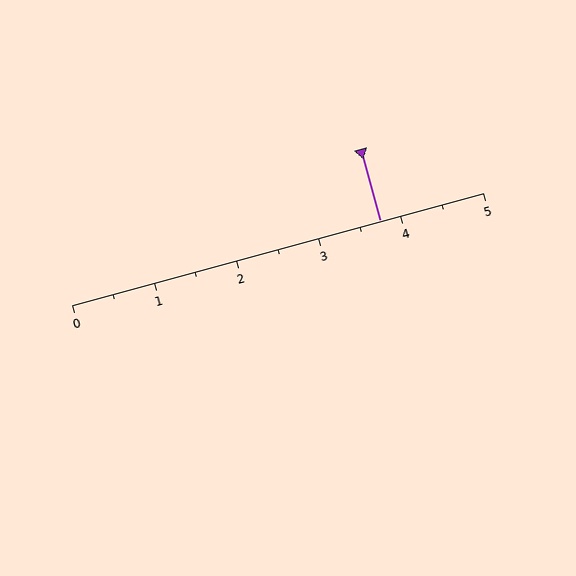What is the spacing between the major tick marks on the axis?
The major ticks are spaced 1 apart.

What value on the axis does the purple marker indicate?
The marker indicates approximately 3.8.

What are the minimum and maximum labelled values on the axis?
The axis runs from 0 to 5.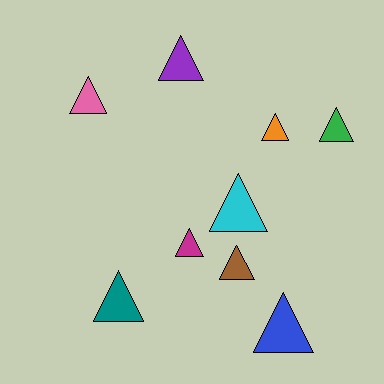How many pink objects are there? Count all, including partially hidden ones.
There is 1 pink object.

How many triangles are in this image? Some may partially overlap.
There are 9 triangles.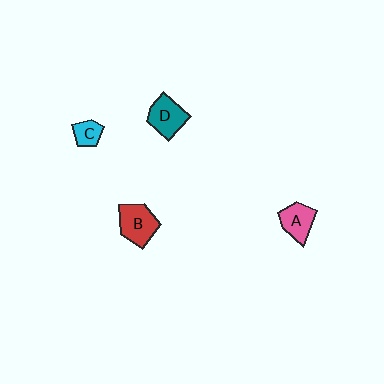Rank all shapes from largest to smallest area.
From largest to smallest: B (red), D (teal), A (pink), C (cyan).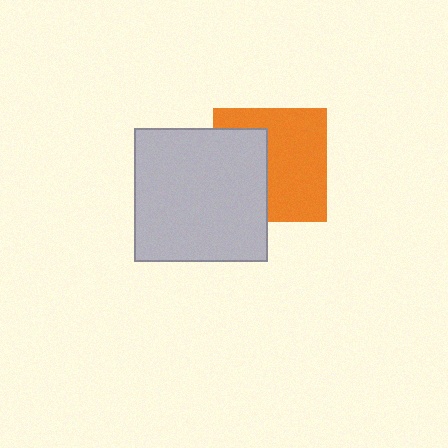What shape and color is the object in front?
The object in front is a light gray square.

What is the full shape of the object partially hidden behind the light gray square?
The partially hidden object is an orange square.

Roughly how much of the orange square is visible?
About half of it is visible (roughly 61%).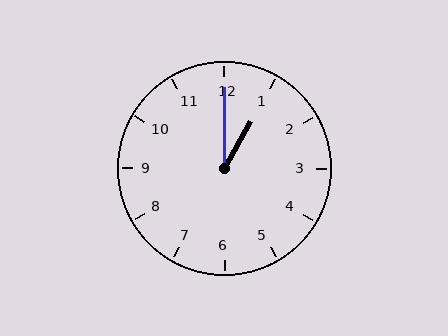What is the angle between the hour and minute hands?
Approximately 30 degrees.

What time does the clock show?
1:00.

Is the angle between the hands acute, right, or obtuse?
It is acute.